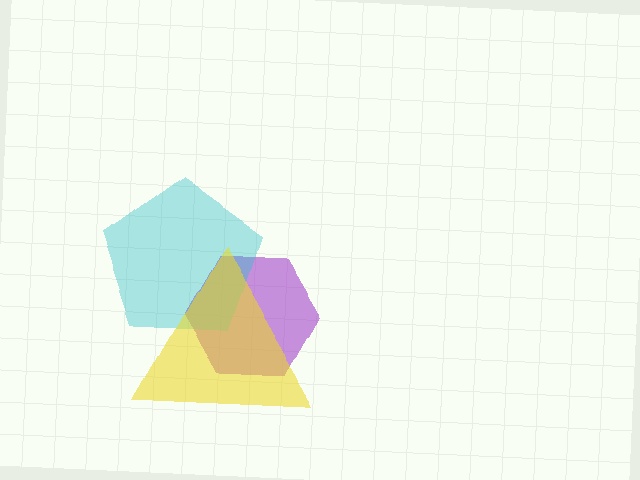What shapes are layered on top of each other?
The layered shapes are: a purple hexagon, a cyan pentagon, a yellow triangle.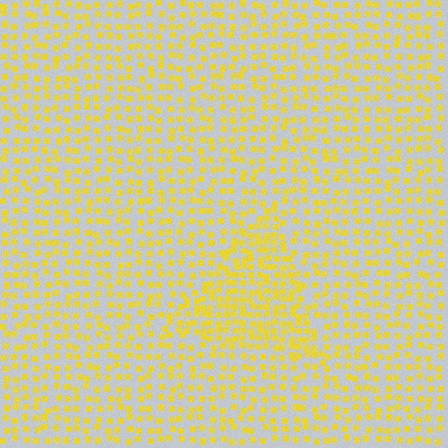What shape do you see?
I see a triangle.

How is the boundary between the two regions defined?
The boundary is defined by a change in element density (approximately 1.7x ratio). All elements are the same color, size, and shape.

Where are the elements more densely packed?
The elements are more densely packed inside the triangle boundary.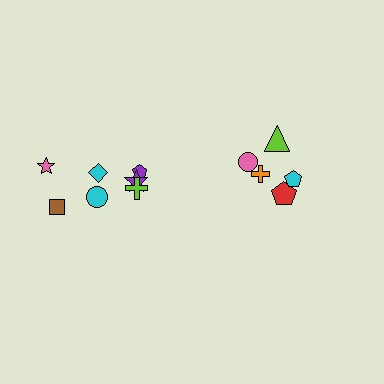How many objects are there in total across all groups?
There are 12 objects.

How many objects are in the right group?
There are 5 objects.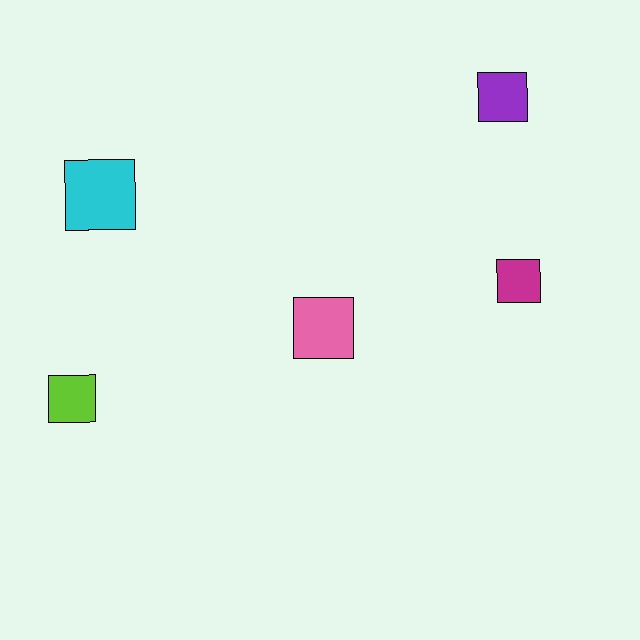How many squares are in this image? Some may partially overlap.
There are 5 squares.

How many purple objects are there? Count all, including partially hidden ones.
There is 1 purple object.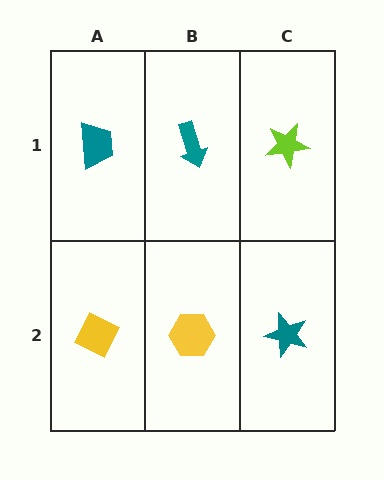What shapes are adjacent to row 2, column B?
A teal arrow (row 1, column B), a yellow diamond (row 2, column A), a teal star (row 2, column C).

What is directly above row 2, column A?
A teal trapezoid.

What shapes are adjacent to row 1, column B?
A yellow hexagon (row 2, column B), a teal trapezoid (row 1, column A), a lime star (row 1, column C).